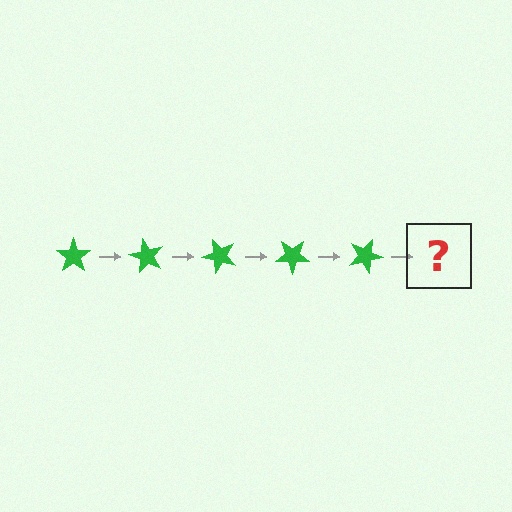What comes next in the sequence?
The next element should be a green star rotated 300 degrees.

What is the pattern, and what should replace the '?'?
The pattern is that the star rotates 60 degrees each step. The '?' should be a green star rotated 300 degrees.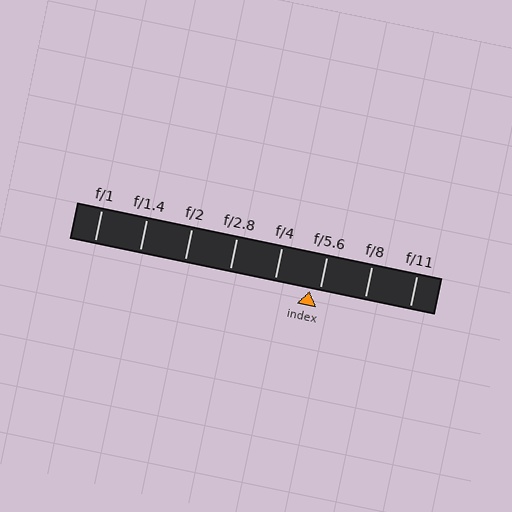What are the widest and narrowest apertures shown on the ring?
The widest aperture shown is f/1 and the narrowest is f/11.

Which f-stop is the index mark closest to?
The index mark is closest to f/5.6.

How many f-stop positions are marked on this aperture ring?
There are 8 f-stop positions marked.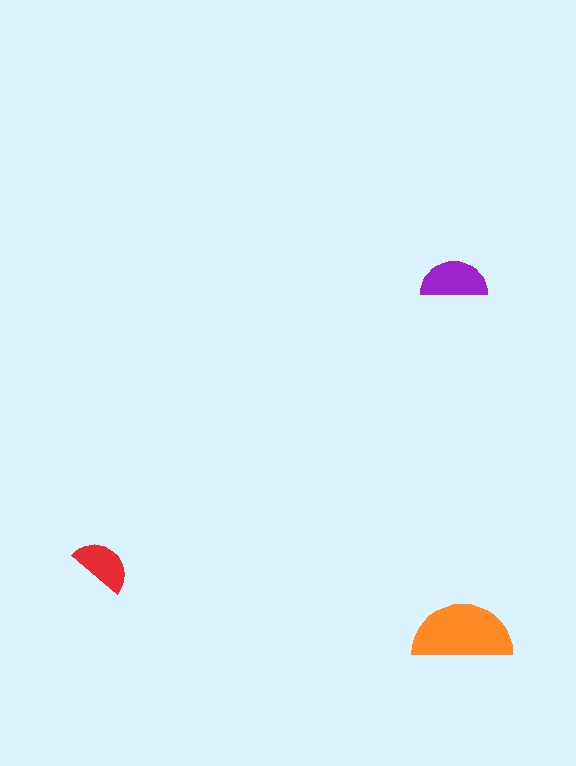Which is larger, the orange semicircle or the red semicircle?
The orange one.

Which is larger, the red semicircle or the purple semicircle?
The purple one.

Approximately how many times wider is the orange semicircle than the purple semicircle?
About 1.5 times wider.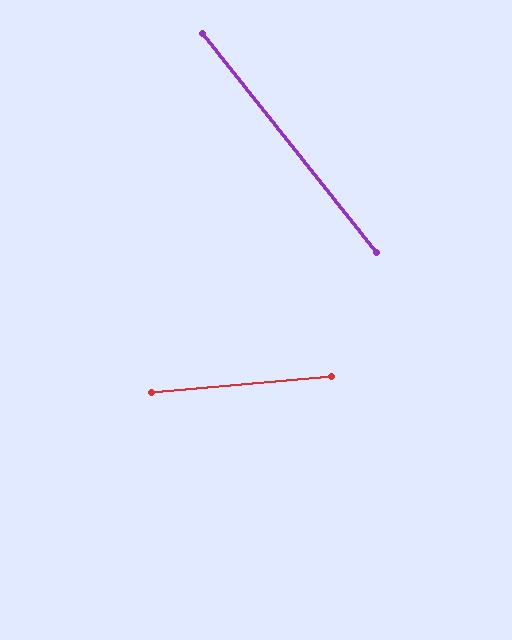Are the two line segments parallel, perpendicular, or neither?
Neither parallel nor perpendicular — they differ by about 57°.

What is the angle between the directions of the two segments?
Approximately 57 degrees.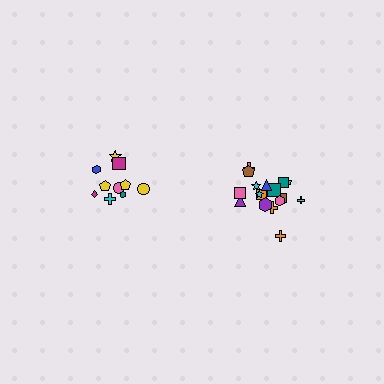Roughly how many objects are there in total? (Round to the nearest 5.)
Roughly 30 objects in total.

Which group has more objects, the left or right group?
The right group.